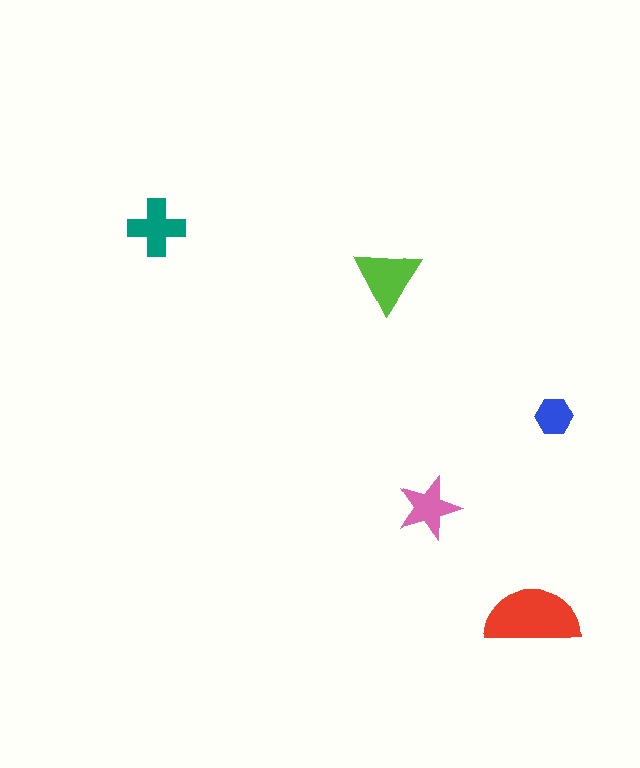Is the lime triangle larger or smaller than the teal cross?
Larger.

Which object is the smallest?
The blue hexagon.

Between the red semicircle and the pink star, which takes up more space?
The red semicircle.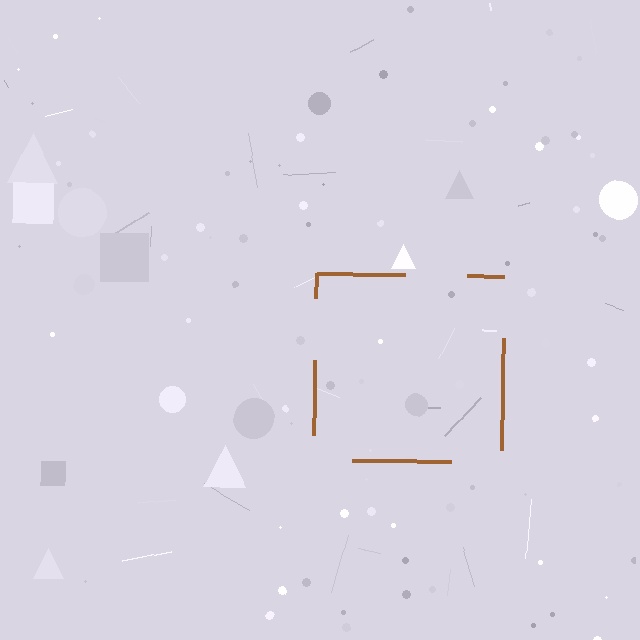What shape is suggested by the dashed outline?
The dashed outline suggests a square.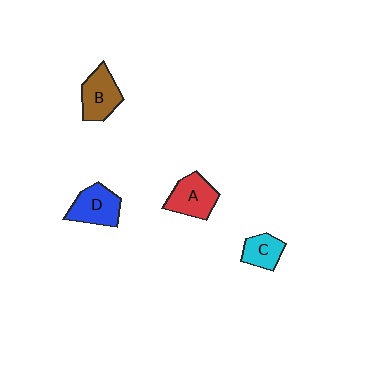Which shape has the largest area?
Shape A (red).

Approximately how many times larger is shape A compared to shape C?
Approximately 1.5 times.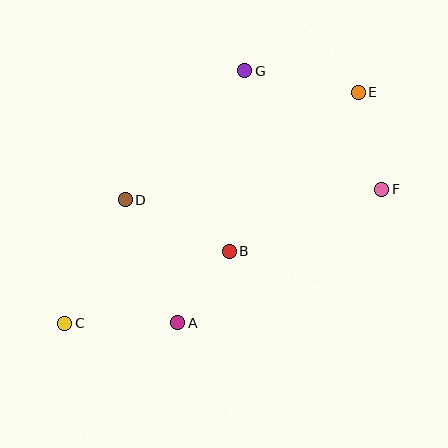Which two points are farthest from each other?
Points C and E are farthest from each other.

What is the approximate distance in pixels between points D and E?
The distance between D and E is approximately 257 pixels.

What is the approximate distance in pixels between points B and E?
The distance between B and E is approximately 205 pixels.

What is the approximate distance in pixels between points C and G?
The distance between C and G is approximately 310 pixels.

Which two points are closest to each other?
Points A and B are closest to each other.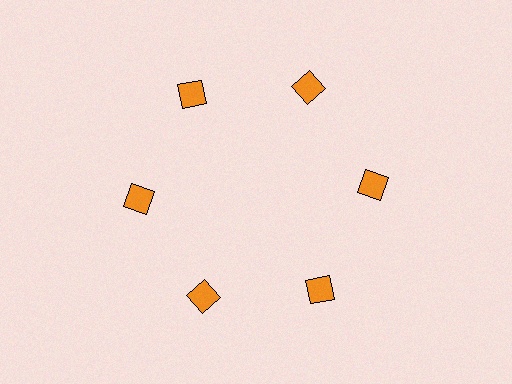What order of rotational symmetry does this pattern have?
This pattern has 6-fold rotational symmetry.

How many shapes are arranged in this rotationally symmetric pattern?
There are 6 shapes, arranged in 6 groups of 1.